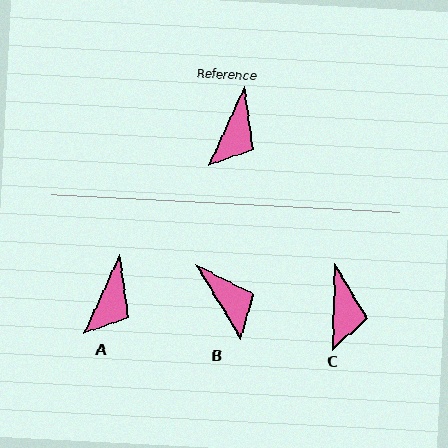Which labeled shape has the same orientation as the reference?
A.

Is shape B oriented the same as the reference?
No, it is off by about 55 degrees.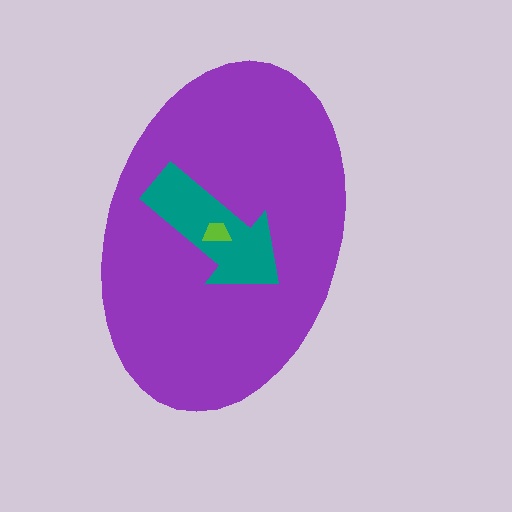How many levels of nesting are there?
3.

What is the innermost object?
The lime trapezoid.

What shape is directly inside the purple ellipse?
The teal arrow.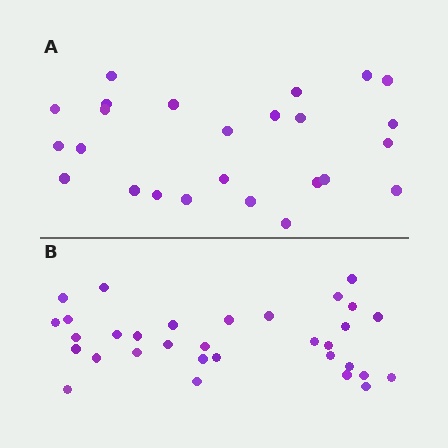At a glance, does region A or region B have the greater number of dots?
Region B (the bottom region) has more dots.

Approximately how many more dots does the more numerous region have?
Region B has roughly 8 or so more dots than region A.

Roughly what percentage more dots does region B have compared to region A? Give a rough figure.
About 30% more.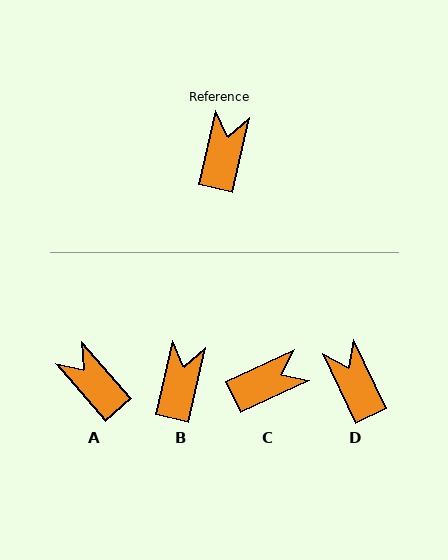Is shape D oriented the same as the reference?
No, it is off by about 38 degrees.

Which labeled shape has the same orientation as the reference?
B.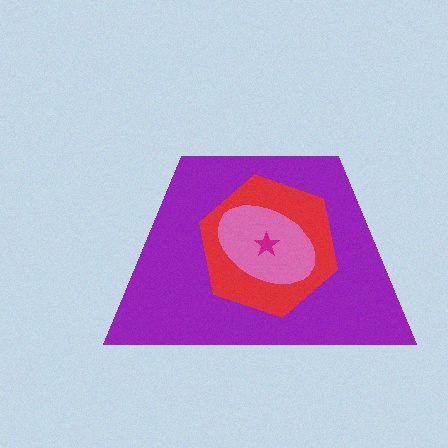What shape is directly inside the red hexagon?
The pink ellipse.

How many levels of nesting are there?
4.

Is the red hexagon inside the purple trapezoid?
Yes.